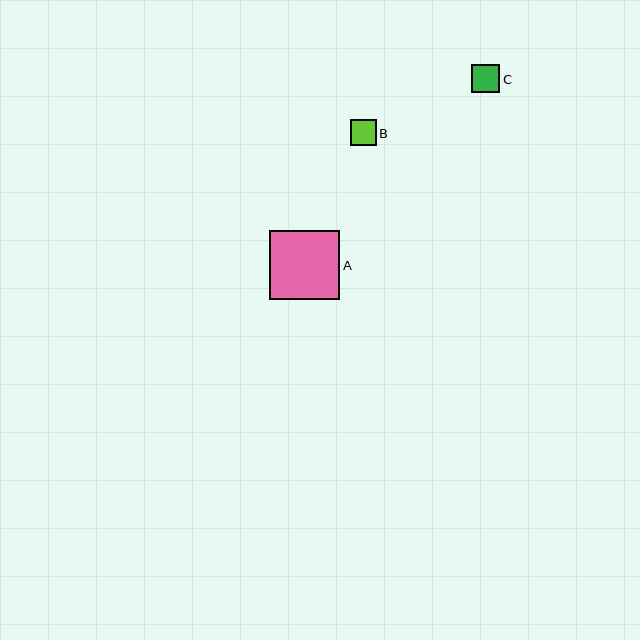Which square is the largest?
Square A is the largest with a size of approximately 70 pixels.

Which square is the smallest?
Square B is the smallest with a size of approximately 26 pixels.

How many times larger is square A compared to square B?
Square A is approximately 2.7 times the size of square B.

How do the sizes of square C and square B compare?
Square C and square B are approximately the same size.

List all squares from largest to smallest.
From largest to smallest: A, C, B.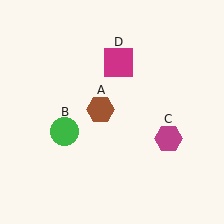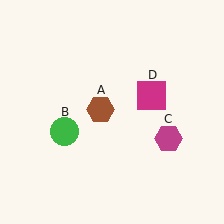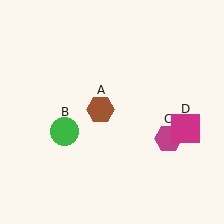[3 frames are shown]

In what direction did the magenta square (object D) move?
The magenta square (object D) moved down and to the right.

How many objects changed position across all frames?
1 object changed position: magenta square (object D).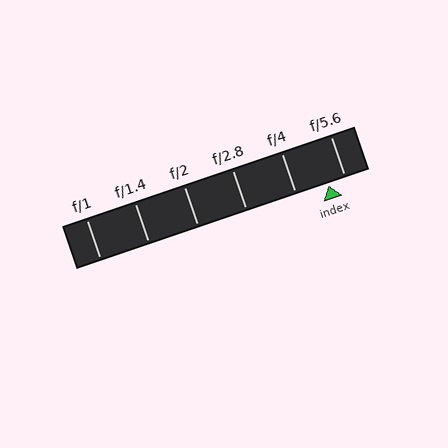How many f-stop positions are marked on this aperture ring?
There are 6 f-stop positions marked.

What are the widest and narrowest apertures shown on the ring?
The widest aperture shown is f/1 and the narrowest is f/5.6.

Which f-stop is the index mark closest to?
The index mark is closest to f/5.6.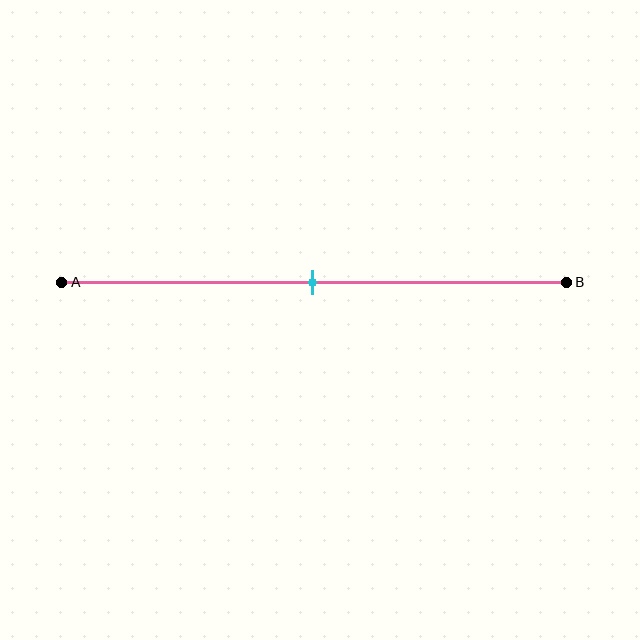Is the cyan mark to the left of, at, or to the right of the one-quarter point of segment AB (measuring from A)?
The cyan mark is to the right of the one-quarter point of segment AB.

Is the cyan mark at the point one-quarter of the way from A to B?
No, the mark is at about 50% from A, not at the 25% one-quarter point.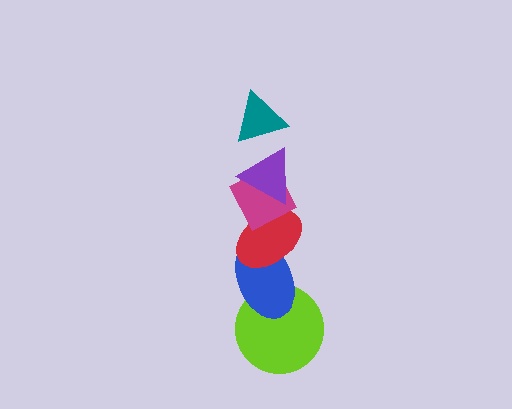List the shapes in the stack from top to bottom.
From top to bottom: the teal triangle, the purple triangle, the magenta diamond, the red ellipse, the blue ellipse, the lime circle.